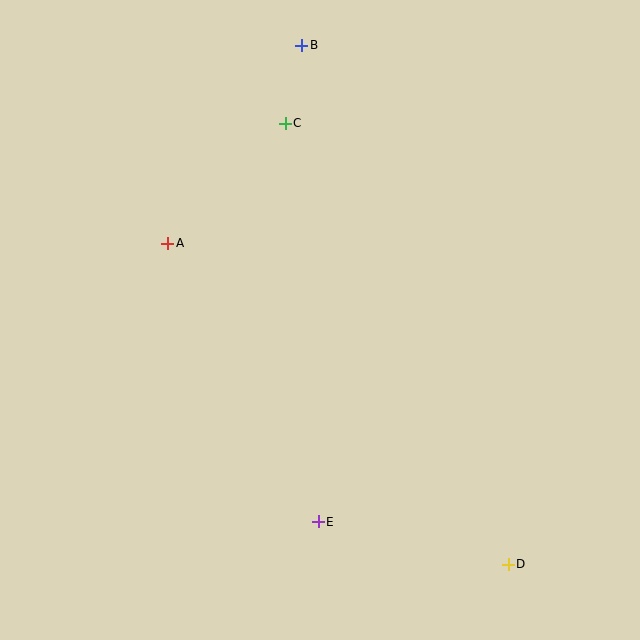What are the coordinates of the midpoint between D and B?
The midpoint between D and B is at (405, 305).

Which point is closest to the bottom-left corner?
Point E is closest to the bottom-left corner.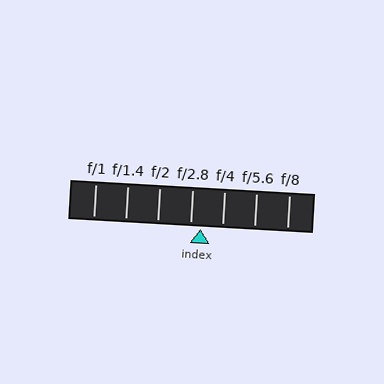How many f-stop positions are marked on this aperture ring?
There are 7 f-stop positions marked.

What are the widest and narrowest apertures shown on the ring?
The widest aperture shown is f/1 and the narrowest is f/8.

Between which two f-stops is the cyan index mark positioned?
The index mark is between f/2.8 and f/4.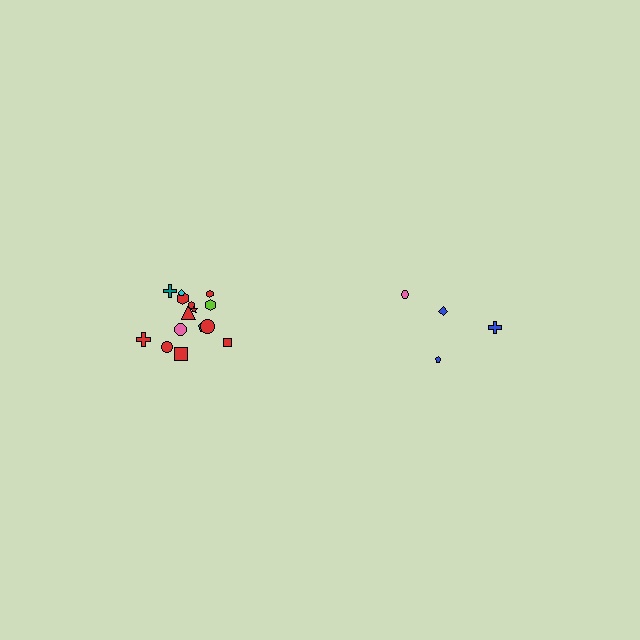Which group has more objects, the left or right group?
The left group.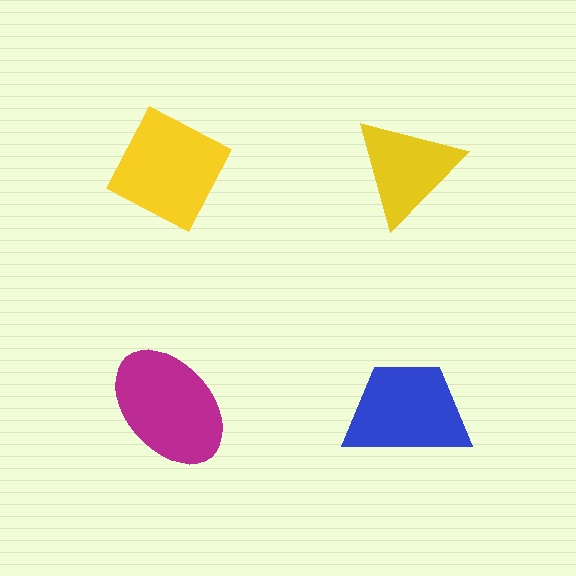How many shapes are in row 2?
2 shapes.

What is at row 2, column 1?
A magenta ellipse.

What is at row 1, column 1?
A yellow diamond.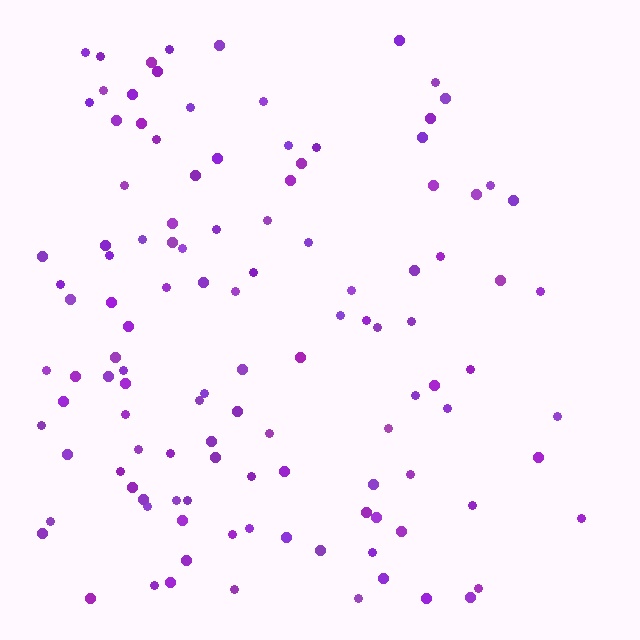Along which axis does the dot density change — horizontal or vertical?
Horizontal.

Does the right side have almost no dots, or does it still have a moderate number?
Still a moderate number, just noticeably fewer than the left.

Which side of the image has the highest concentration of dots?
The left.